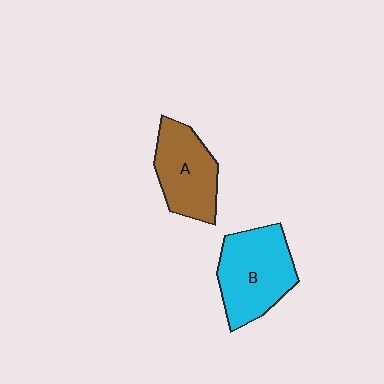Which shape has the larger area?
Shape B (cyan).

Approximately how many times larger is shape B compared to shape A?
Approximately 1.2 times.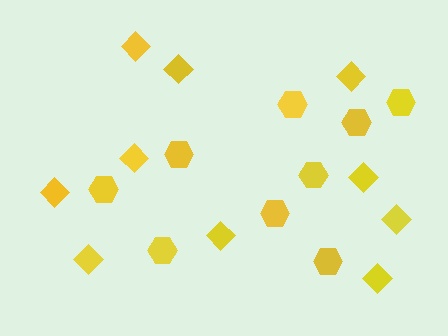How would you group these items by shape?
There are 2 groups: one group of diamonds (10) and one group of hexagons (9).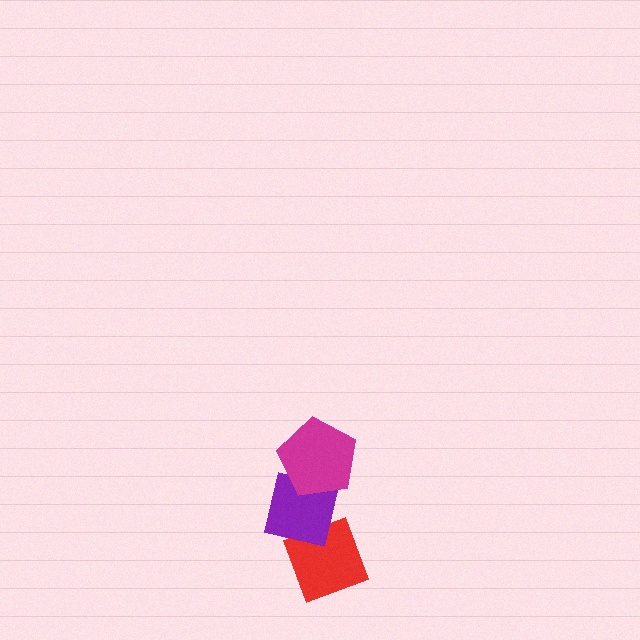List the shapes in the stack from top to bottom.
From top to bottom: the magenta pentagon, the purple square, the red diamond.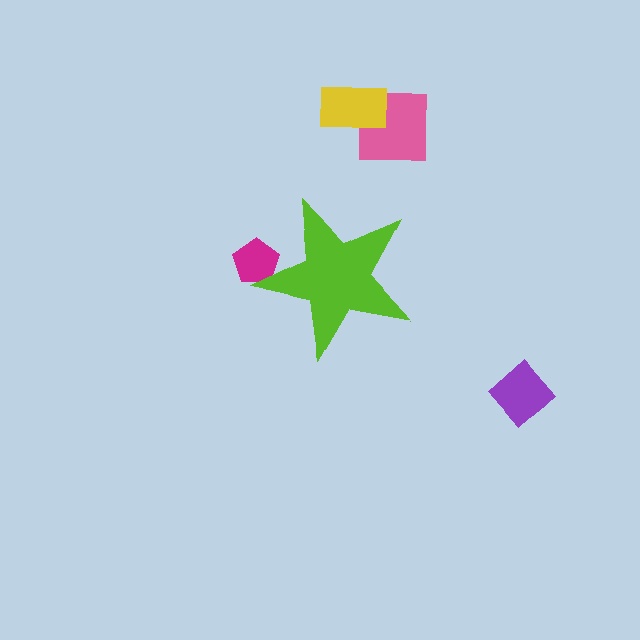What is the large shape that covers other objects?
A lime star.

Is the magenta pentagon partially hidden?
Yes, the magenta pentagon is partially hidden behind the lime star.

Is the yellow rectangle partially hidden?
No, the yellow rectangle is fully visible.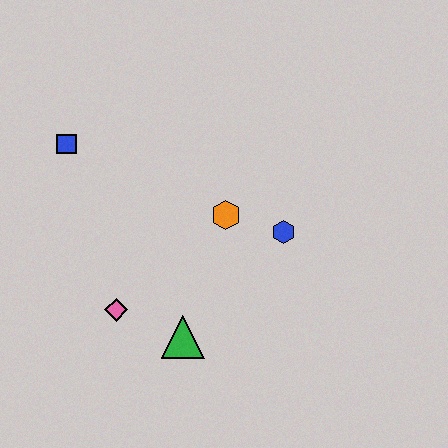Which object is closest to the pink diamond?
The green triangle is closest to the pink diamond.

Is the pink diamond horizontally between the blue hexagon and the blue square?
Yes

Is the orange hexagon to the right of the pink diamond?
Yes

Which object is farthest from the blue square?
The blue hexagon is farthest from the blue square.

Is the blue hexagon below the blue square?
Yes